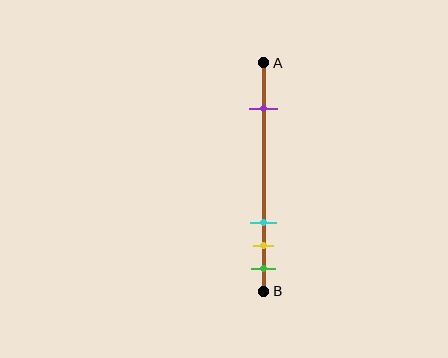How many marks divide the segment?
There are 4 marks dividing the segment.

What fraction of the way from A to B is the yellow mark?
The yellow mark is approximately 80% (0.8) of the way from A to B.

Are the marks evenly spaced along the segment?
No, the marks are not evenly spaced.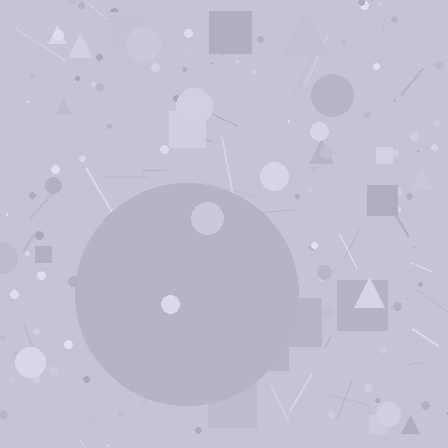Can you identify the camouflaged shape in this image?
The camouflaged shape is a circle.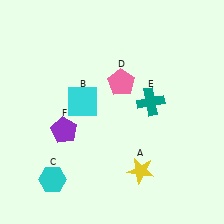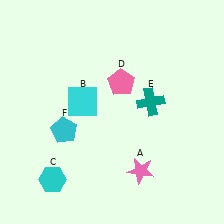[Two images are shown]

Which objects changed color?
A changed from yellow to pink. F changed from purple to cyan.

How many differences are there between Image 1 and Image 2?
There are 2 differences between the two images.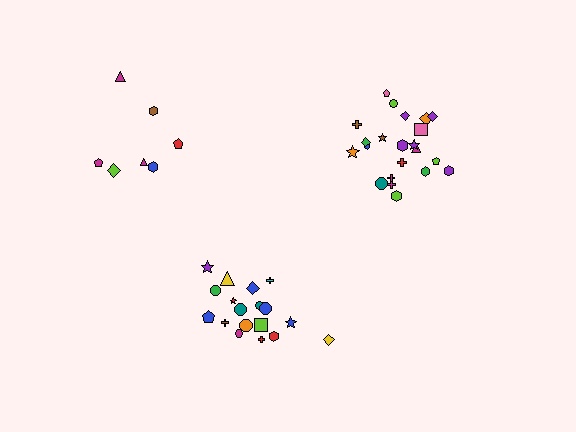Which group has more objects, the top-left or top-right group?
The top-right group.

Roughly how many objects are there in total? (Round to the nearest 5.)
Roughly 45 objects in total.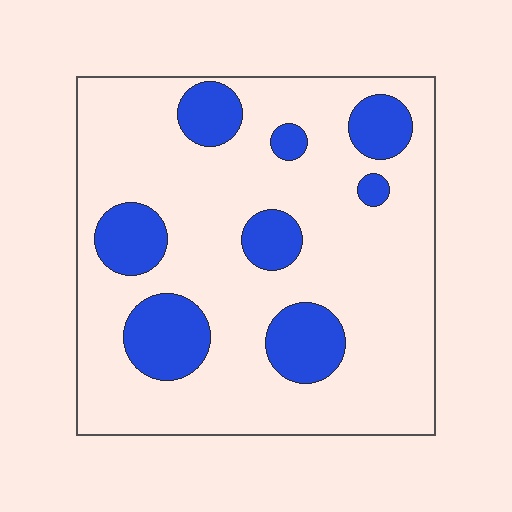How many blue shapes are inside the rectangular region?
8.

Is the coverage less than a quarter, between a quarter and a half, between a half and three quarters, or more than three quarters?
Less than a quarter.